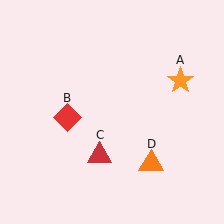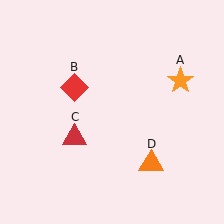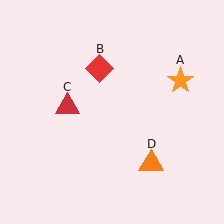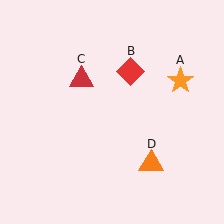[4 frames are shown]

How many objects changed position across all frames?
2 objects changed position: red diamond (object B), red triangle (object C).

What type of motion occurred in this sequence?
The red diamond (object B), red triangle (object C) rotated clockwise around the center of the scene.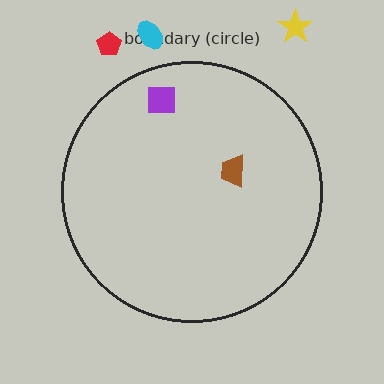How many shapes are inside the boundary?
2 inside, 3 outside.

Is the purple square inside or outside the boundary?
Inside.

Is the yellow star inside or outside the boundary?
Outside.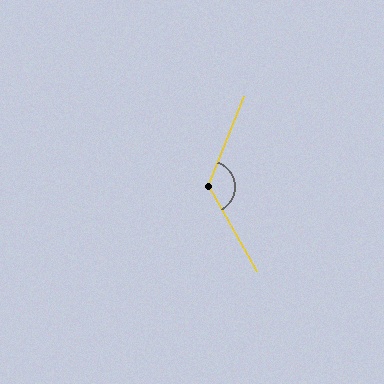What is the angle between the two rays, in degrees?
Approximately 129 degrees.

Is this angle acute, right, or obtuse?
It is obtuse.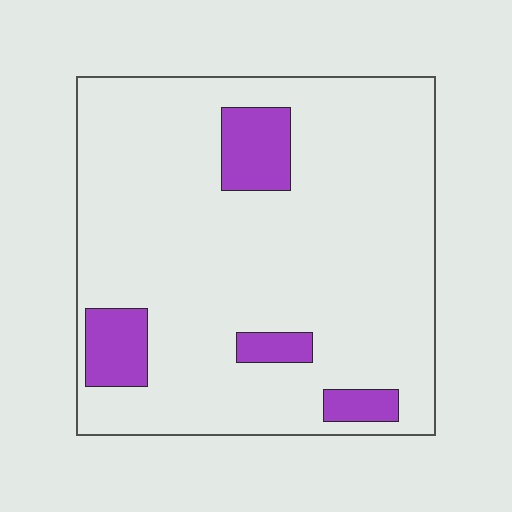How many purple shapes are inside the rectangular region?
4.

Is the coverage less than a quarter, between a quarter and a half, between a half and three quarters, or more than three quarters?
Less than a quarter.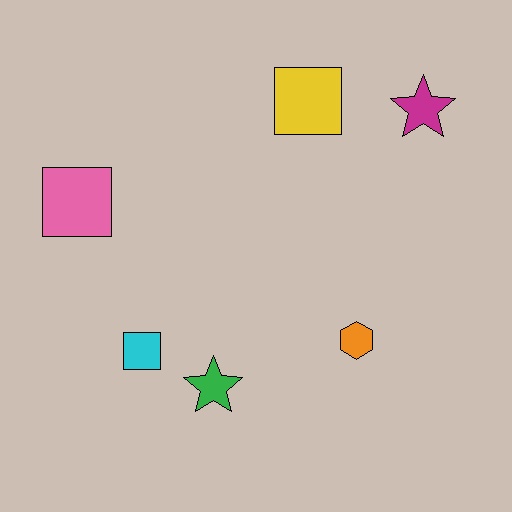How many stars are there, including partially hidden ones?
There are 2 stars.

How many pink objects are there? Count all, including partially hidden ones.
There is 1 pink object.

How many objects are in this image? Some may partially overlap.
There are 6 objects.